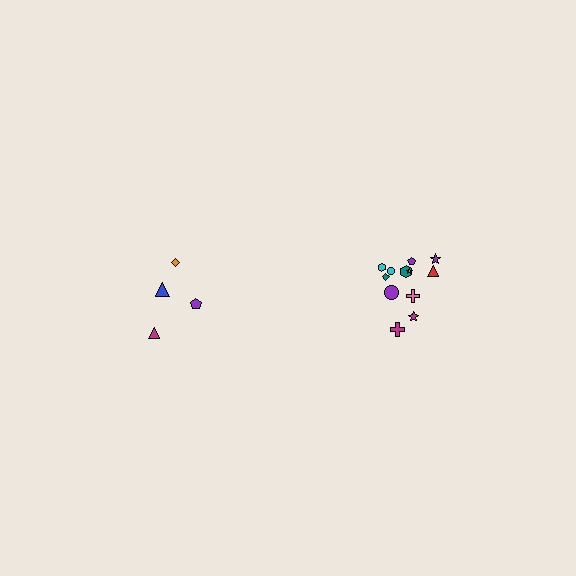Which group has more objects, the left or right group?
The right group.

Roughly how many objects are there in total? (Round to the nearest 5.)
Roughly 15 objects in total.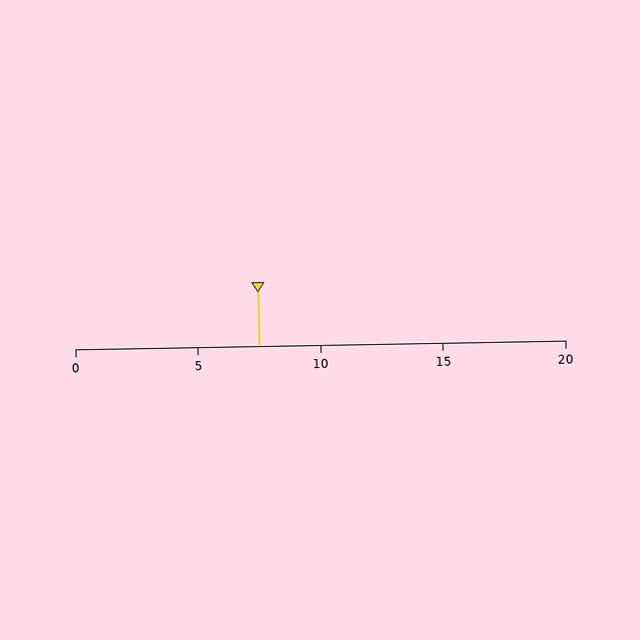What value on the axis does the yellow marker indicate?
The marker indicates approximately 7.5.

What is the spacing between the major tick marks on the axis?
The major ticks are spaced 5 apart.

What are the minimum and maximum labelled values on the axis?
The axis runs from 0 to 20.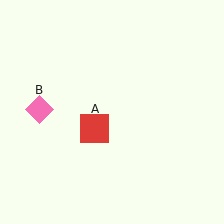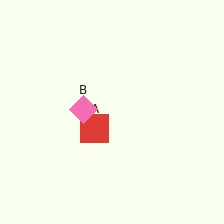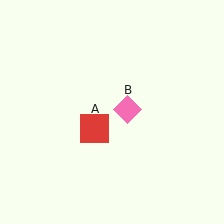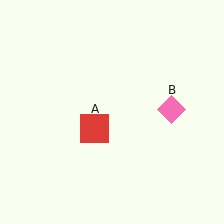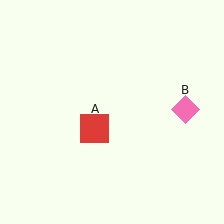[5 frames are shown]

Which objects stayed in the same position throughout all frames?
Red square (object A) remained stationary.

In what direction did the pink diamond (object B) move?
The pink diamond (object B) moved right.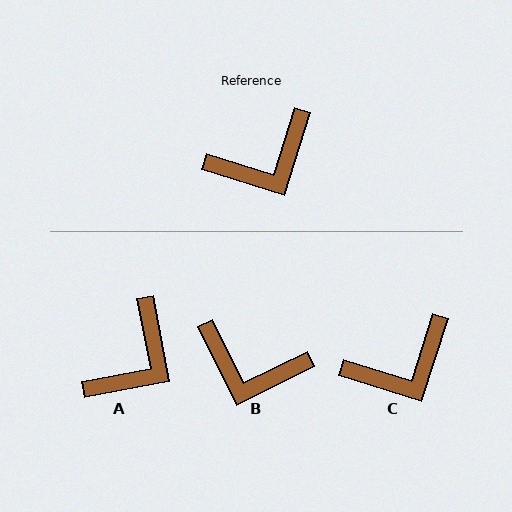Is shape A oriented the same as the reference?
No, it is off by about 28 degrees.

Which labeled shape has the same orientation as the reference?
C.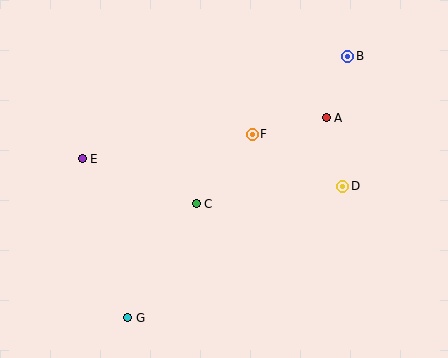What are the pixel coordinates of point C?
Point C is at (196, 204).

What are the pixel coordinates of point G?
Point G is at (128, 318).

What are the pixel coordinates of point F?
Point F is at (252, 134).